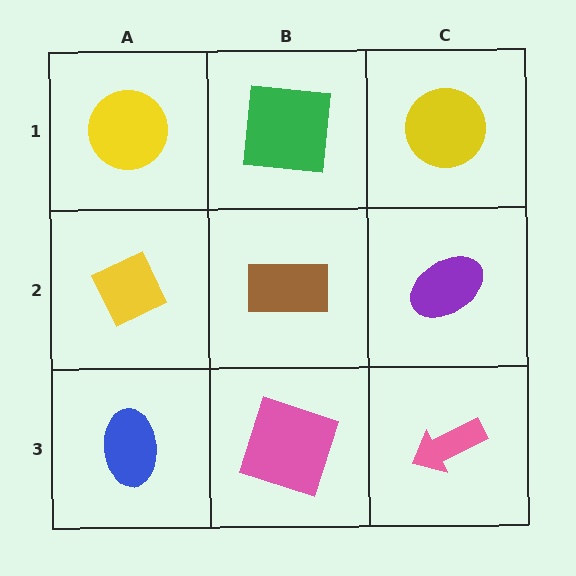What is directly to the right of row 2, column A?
A brown rectangle.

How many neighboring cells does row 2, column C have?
3.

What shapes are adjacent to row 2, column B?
A green square (row 1, column B), a pink square (row 3, column B), a yellow diamond (row 2, column A), a purple ellipse (row 2, column C).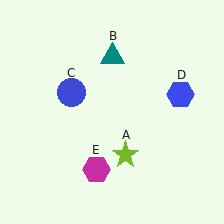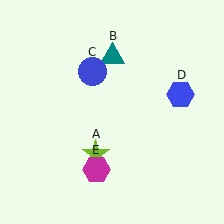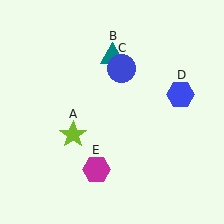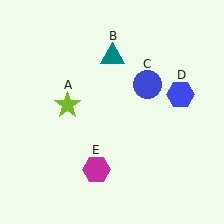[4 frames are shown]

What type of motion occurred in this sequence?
The lime star (object A), blue circle (object C) rotated clockwise around the center of the scene.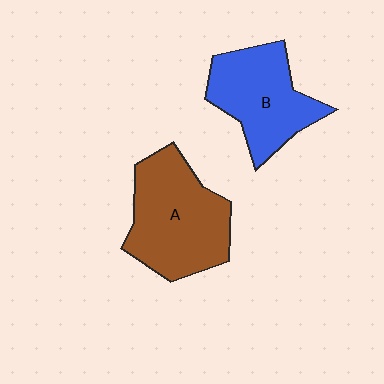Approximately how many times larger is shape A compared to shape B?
Approximately 1.2 times.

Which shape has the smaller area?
Shape B (blue).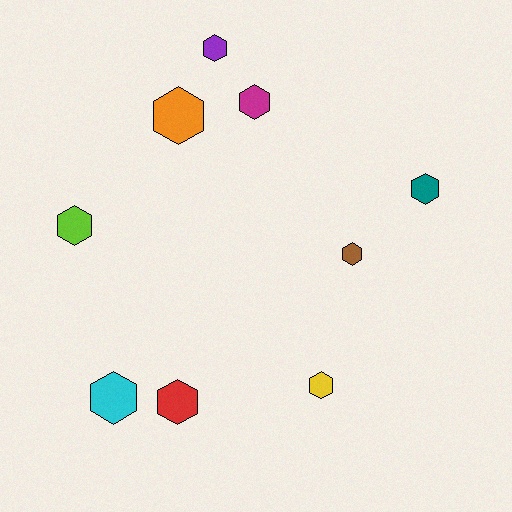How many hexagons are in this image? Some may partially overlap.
There are 9 hexagons.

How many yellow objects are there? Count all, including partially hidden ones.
There is 1 yellow object.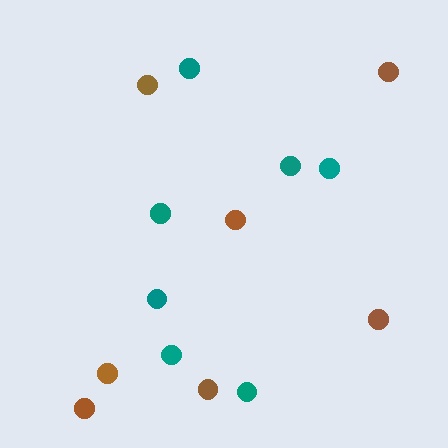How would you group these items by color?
There are 2 groups: one group of brown circles (7) and one group of teal circles (7).